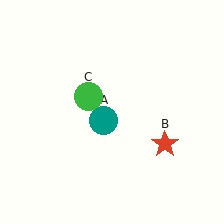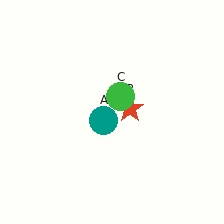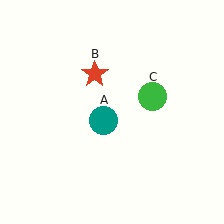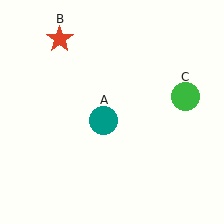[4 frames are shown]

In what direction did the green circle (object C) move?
The green circle (object C) moved right.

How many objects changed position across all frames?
2 objects changed position: red star (object B), green circle (object C).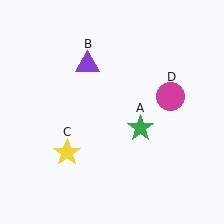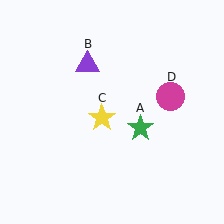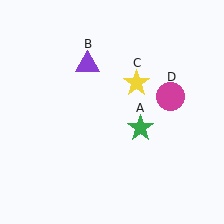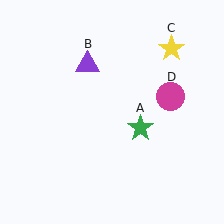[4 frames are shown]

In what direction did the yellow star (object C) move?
The yellow star (object C) moved up and to the right.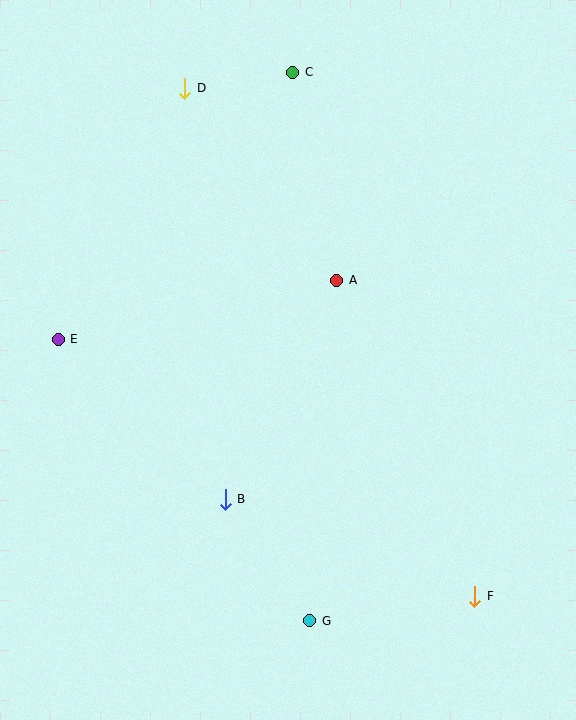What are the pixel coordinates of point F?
Point F is at (475, 596).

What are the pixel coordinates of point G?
Point G is at (310, 621).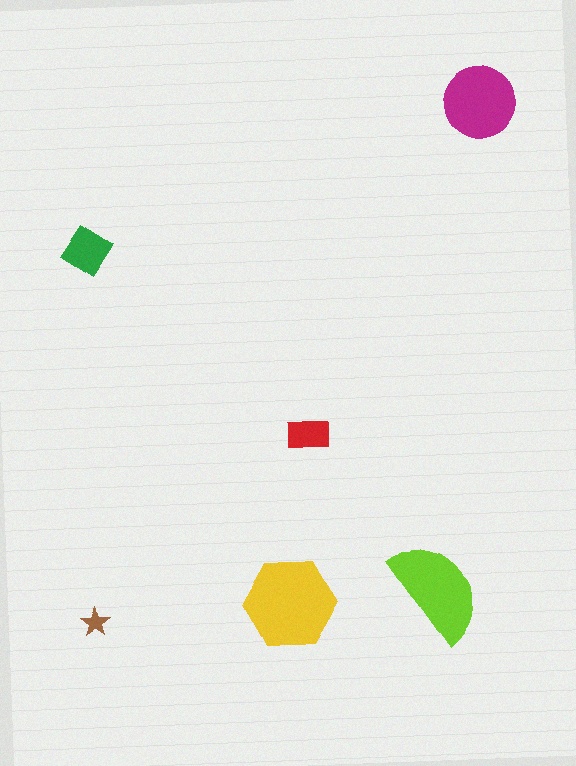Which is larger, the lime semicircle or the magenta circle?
The lime semicircle.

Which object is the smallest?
The brown star.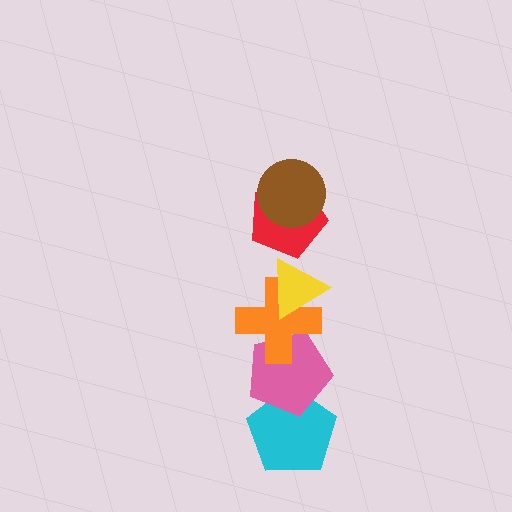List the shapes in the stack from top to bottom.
From top to bottom: the brown circle, the red pentagon, the yellow triangle, the orange cross, the pink pentagon, the cyan pentagon.